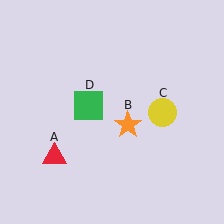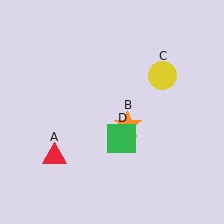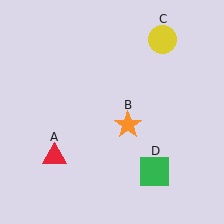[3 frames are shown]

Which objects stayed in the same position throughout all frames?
Red triangle (object A) and orange star (object B) remained stationary.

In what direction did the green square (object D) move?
The green square (object D) moved down and to the right.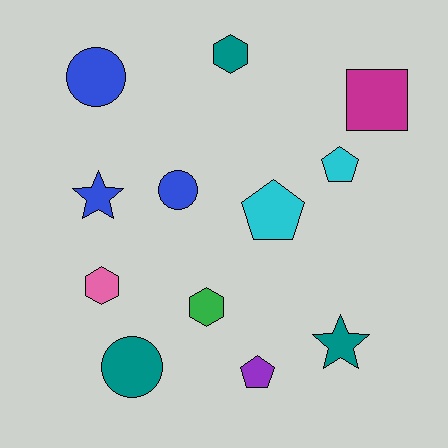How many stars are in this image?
There are 2 stars.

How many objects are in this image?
There are 12 objects.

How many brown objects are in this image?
There are no brown objects.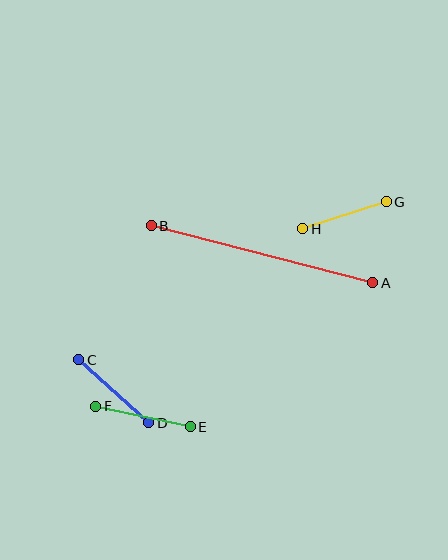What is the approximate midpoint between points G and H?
The midpoint is at approximately (345, 215) pixels.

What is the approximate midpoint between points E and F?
The midpoint is at approximately (143, 417) pixels.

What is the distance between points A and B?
The distance is approximately 228 pixels.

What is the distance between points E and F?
The distance is approximately 97 pixels.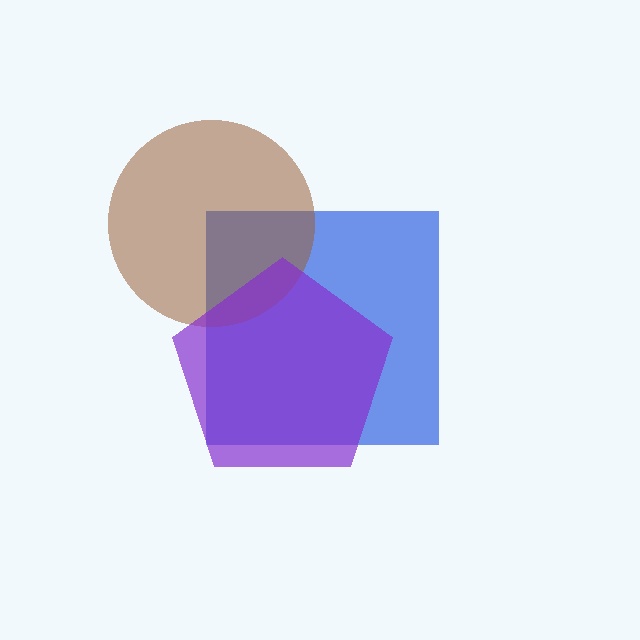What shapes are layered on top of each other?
The layered shapes are: a blue square, a brown circle, a purple pentagon.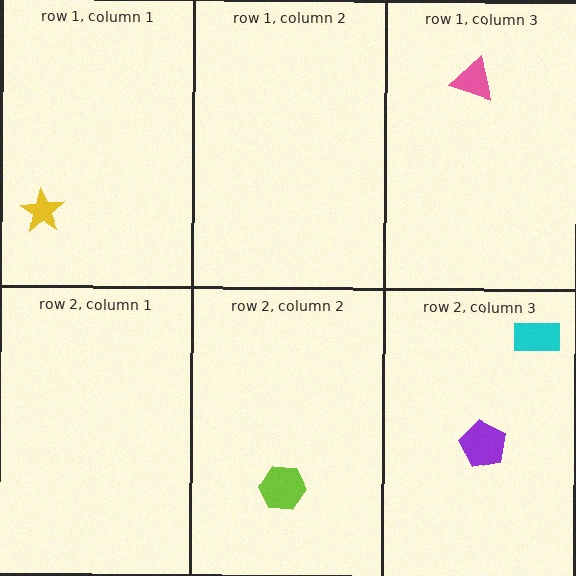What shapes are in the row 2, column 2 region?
The lime hexagon.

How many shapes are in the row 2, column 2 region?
1.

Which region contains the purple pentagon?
The row 2, column 3 region.